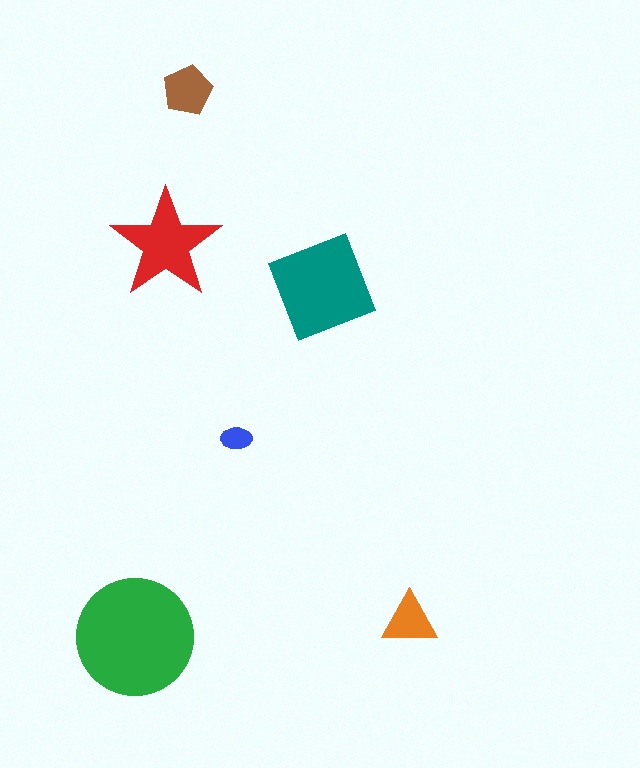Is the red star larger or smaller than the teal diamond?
Smaller.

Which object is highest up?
The brown pentagon is topmost.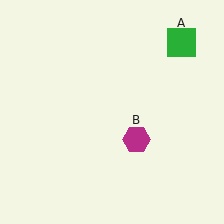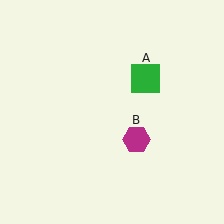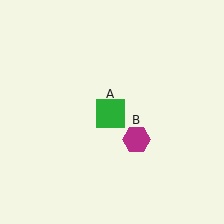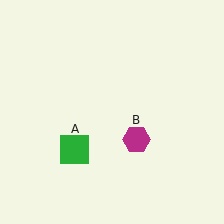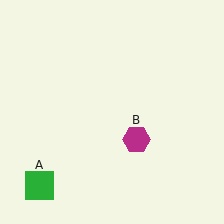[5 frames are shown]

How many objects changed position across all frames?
1 object changed position: green square (object A).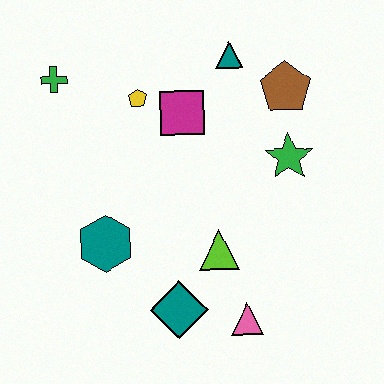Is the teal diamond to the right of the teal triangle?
No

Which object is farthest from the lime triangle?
The green cross is farthest from the lime triangle.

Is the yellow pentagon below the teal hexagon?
No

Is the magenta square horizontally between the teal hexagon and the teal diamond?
No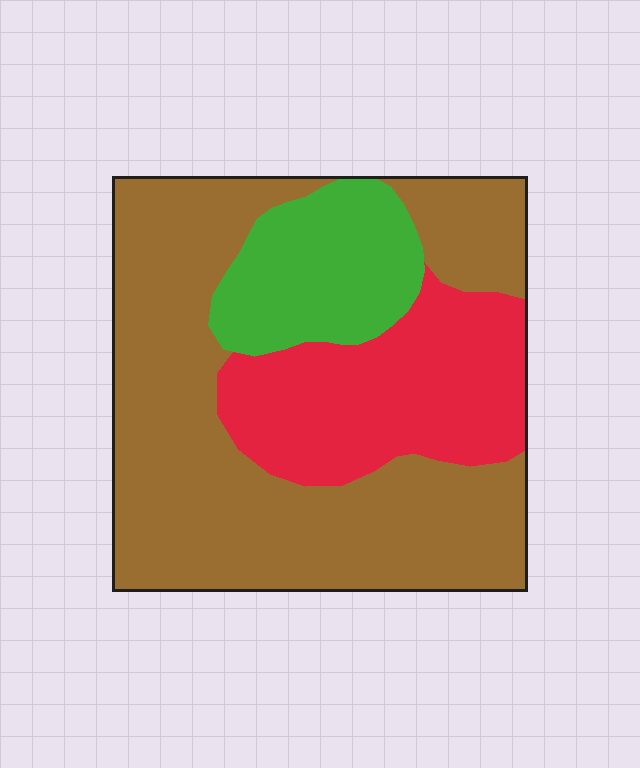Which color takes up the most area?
Brown, at roughly 60%.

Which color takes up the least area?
Green, at roughly 15%.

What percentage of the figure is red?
Red takes up about one quarter (1/4) of the figure.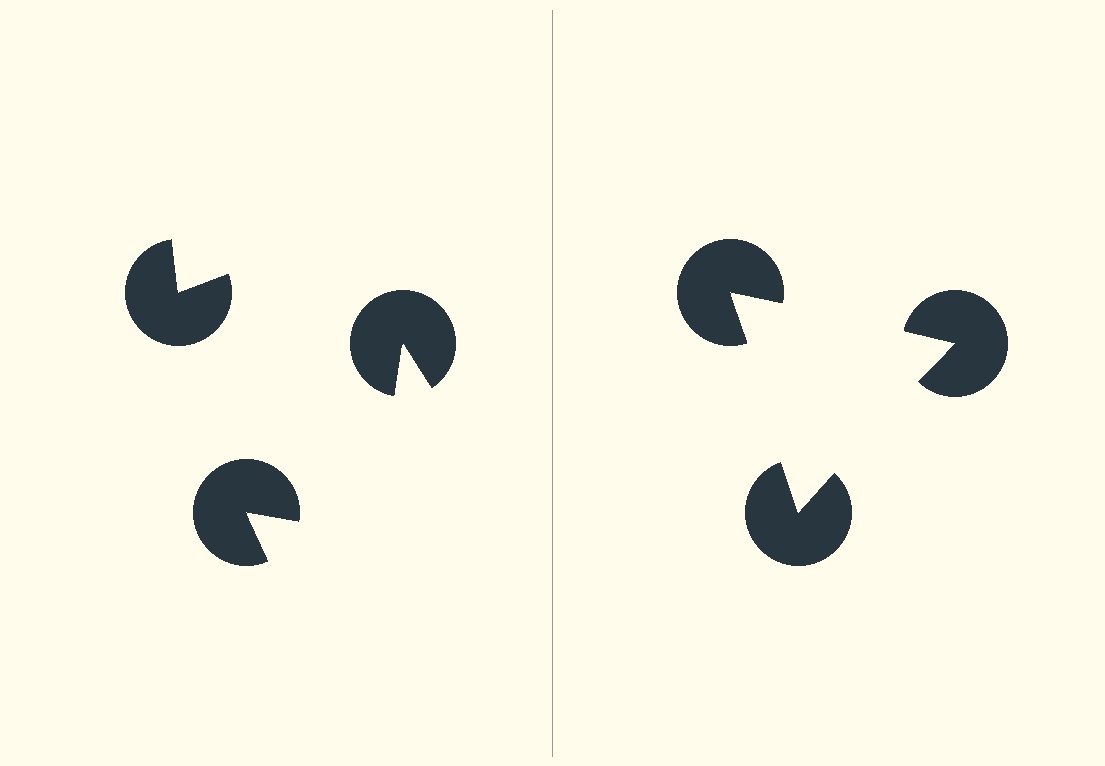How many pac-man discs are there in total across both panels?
6 — 3 on each side.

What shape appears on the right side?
An illusory triangle.